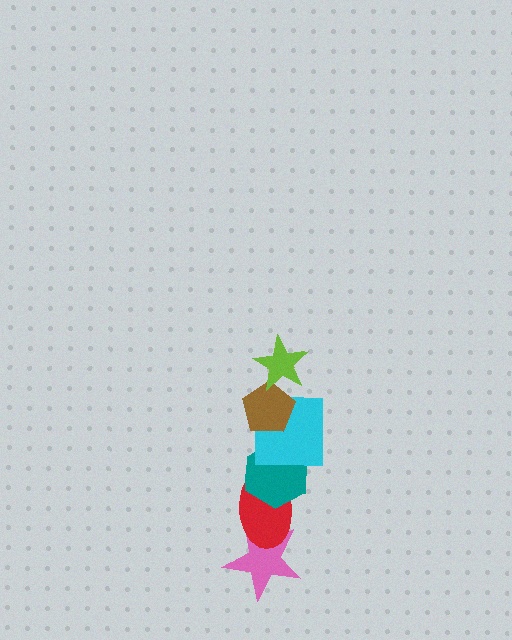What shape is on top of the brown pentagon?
The lime star is on top of the brown pentagon.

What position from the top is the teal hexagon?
The teal hexagon is 4th from the top.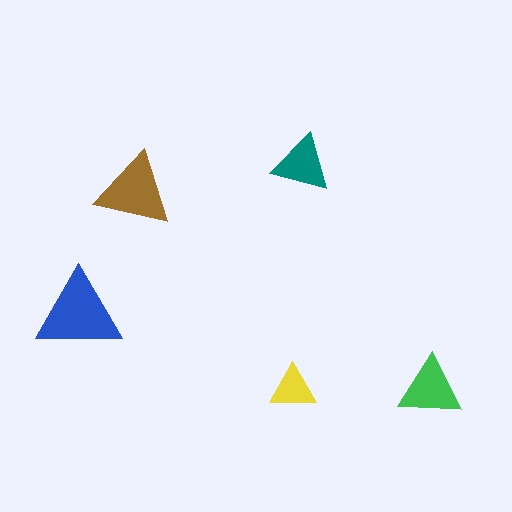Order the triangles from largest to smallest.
the blue one, the brown one, the green one, the teal one, the yellow one.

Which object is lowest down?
The green triangle is bottommost.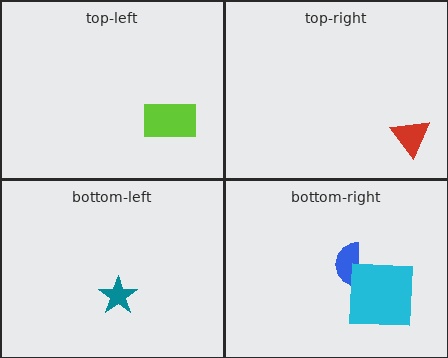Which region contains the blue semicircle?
The bottom-right region.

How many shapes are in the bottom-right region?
2.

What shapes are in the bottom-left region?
The teal star.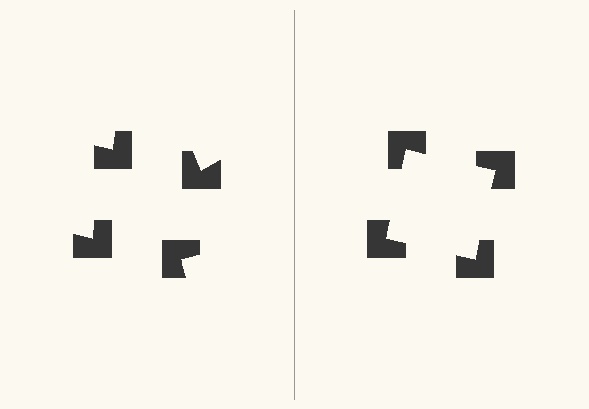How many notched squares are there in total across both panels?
8 — 4 on each side.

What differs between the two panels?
The notched squares are positioned identically on both sides; only the wedge orientations differ. On the right they align to a square; on the left they are misaligned.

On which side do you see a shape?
An illusory square appears on the right side. On the left side the wedge cuts are rotated, so no coherent shape forms.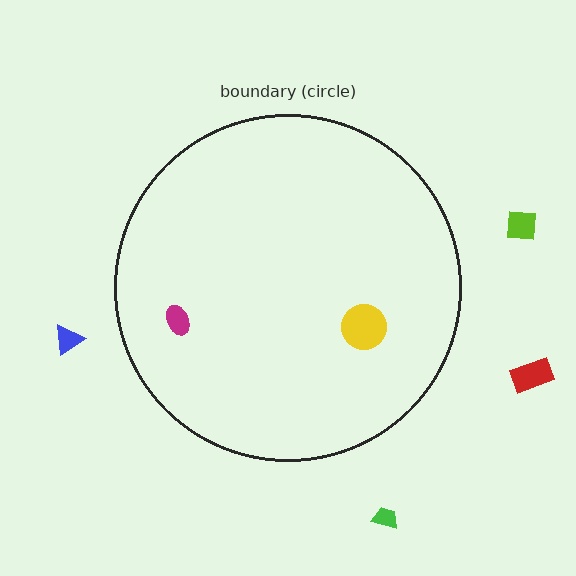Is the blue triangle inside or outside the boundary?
Outside.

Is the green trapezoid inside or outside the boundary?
Outside.